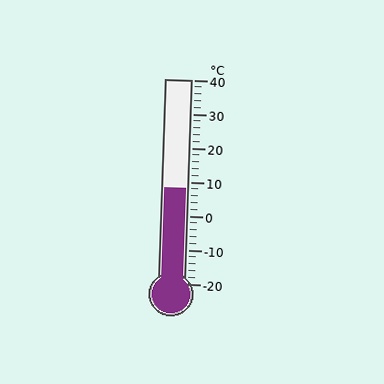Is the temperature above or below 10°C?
The temperature is below 10°C.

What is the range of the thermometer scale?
The thermometer scale ranges from -20°C to 40°C.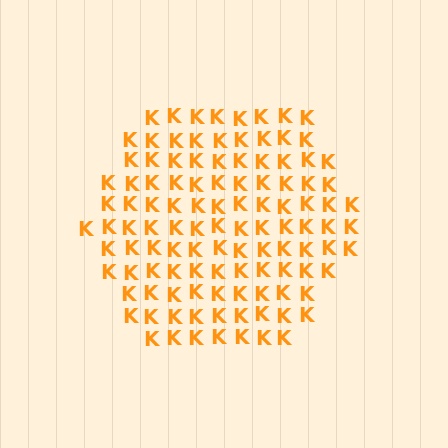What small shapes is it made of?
It is made of small letter K's.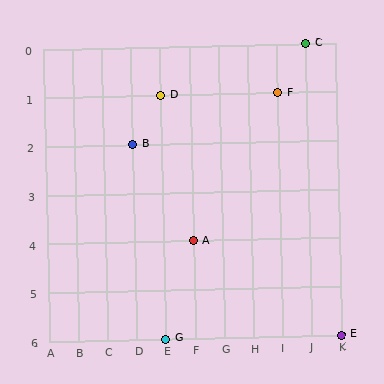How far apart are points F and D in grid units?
Points F and D are 4 columns apart.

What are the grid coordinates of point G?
Point G is at grid coordinates (E, 6).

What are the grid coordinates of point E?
Point E is at grid coordinates (K, 6).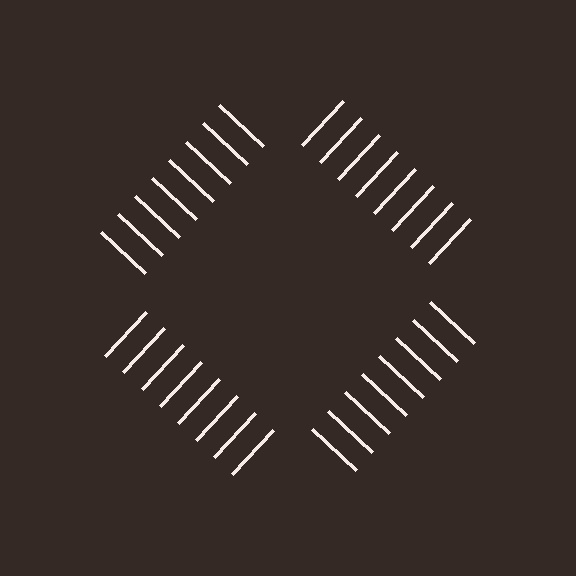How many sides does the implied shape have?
4 sides — the line-ends trace a square.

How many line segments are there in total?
32 — 8 along each of the 4 edges.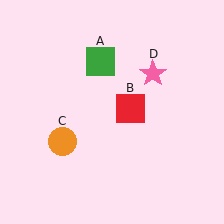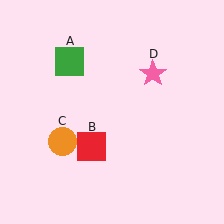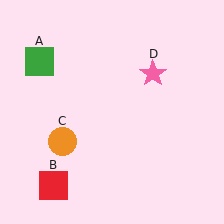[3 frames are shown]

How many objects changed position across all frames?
2 objects changed position: green square (object A), red square (object B).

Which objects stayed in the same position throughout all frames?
Orange circle (object C) and pink star (object D) remained stationary.